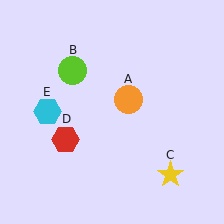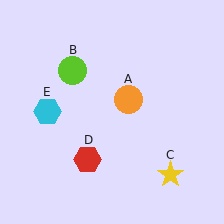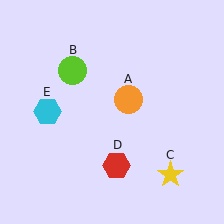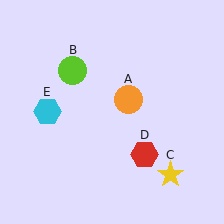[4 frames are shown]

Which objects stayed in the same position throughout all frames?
Orange circle (object A) and lime circle (object B) and yellow star (object C) and cyan hexagon (object E) remained stationary.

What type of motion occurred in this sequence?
The red hexagon (object D) rotated counterclockwise around the center of the scene.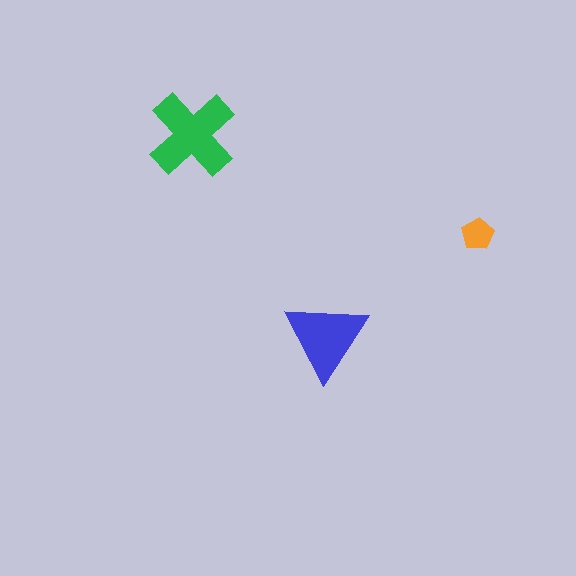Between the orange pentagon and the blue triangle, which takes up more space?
The blue triangle.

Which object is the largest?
The green cross.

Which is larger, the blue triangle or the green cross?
The green cross.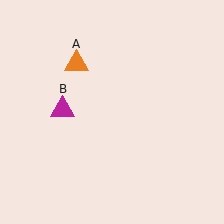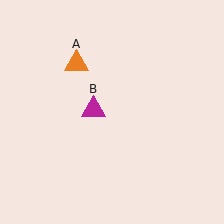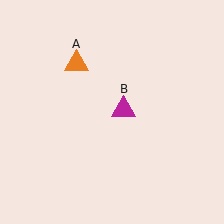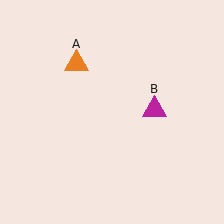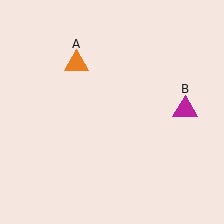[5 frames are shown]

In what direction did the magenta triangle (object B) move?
The magenta triangle (object B) moved right.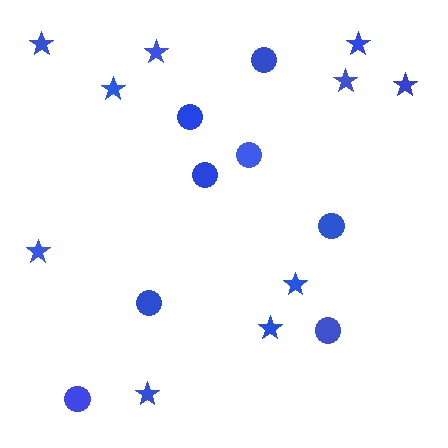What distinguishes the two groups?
There are 2 groups: one group of circles (8) and one group of stars (10).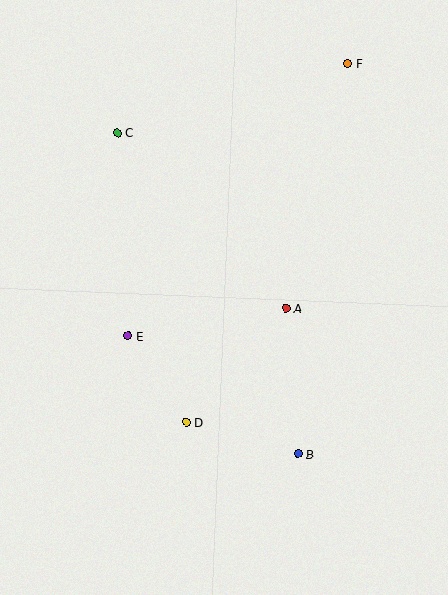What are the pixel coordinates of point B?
Point B is at (298, 454).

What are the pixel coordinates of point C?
Point C is at (117, 133).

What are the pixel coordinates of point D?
Point D is at (186, 422).